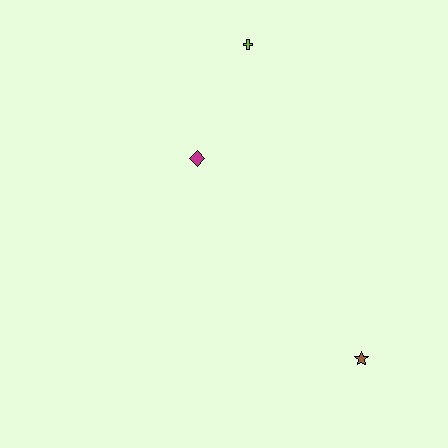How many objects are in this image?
There are 3 objects.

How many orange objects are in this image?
There are no orange objects.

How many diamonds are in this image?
There is 1 diamond.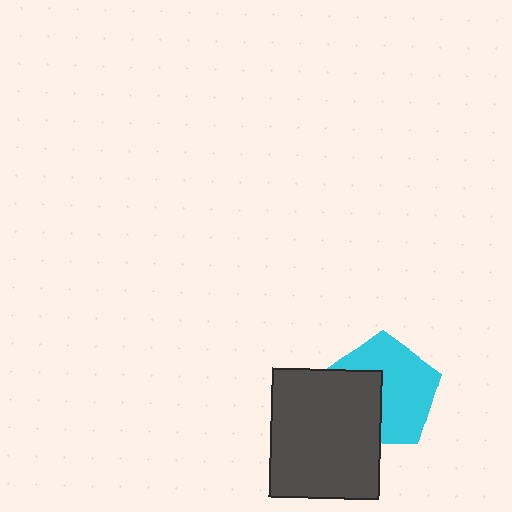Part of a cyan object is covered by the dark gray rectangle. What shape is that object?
It is a pentagon.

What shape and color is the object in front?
The object in front is a dark gray rectangle.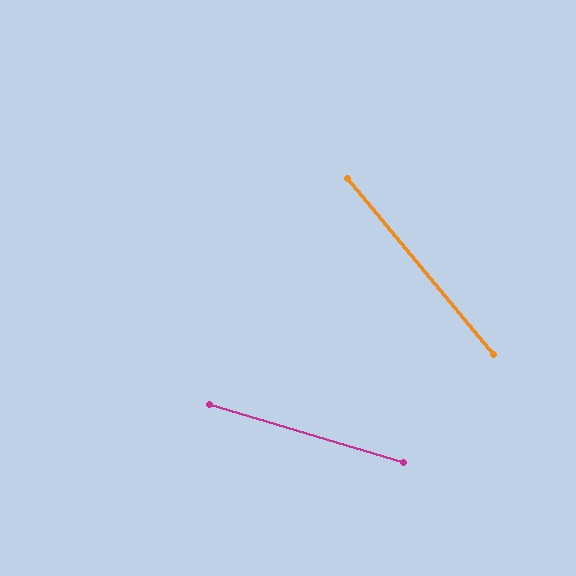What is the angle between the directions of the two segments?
Approximately 34 degrees.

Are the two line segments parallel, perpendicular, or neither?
Neither parallel nor perpendicular — they differ by about 34°.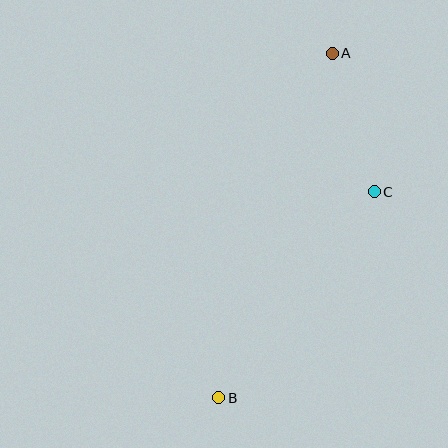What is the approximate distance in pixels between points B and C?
The distance between B and C is approximately 258 pixels.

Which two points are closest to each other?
Points A and C are closest to each other.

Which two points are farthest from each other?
Points A and B are farthest from each other.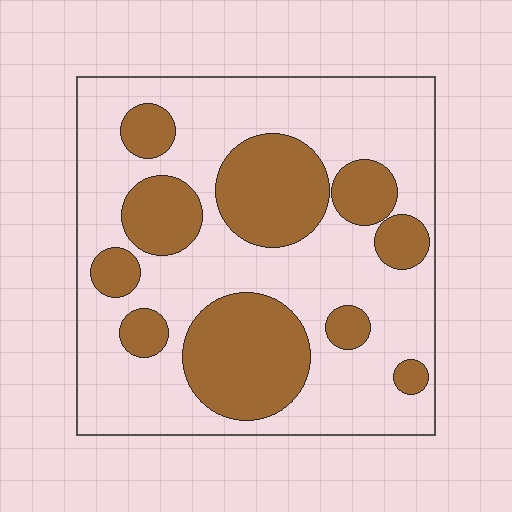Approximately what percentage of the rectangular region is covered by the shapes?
Approximately 35%.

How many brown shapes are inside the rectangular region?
10.